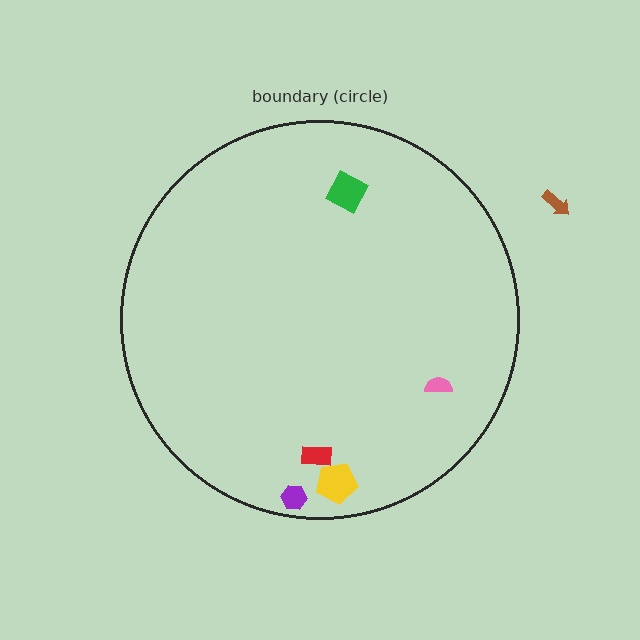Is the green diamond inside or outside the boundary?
Inside.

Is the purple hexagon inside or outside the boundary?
Inside.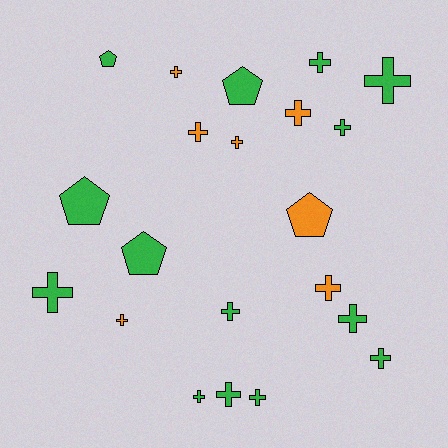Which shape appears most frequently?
Cross, with 16 objects.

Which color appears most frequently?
Green, with 14 objects.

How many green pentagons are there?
There are 4 green pentagons.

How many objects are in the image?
There are 21 objects.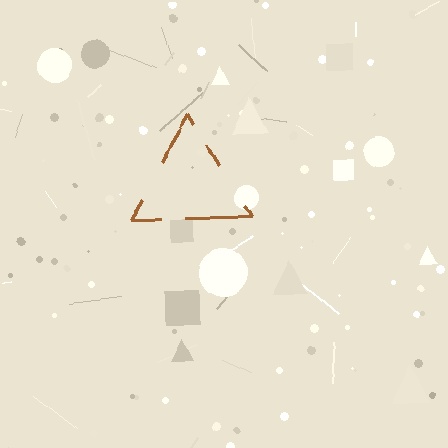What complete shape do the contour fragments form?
The contour fragments form a triangle.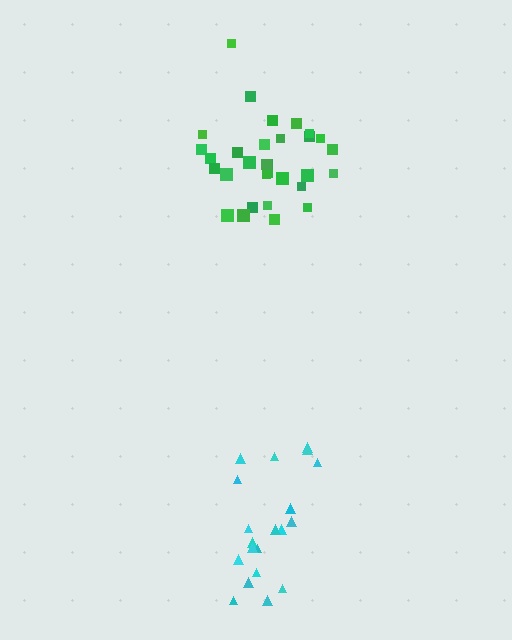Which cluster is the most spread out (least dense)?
Cyan.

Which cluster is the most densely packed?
Green.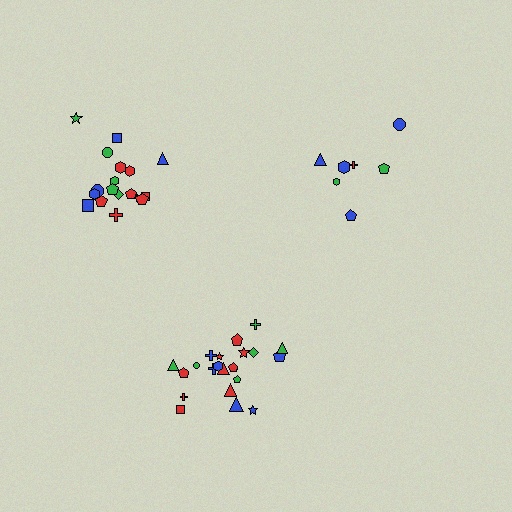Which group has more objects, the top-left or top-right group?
The top-left group.